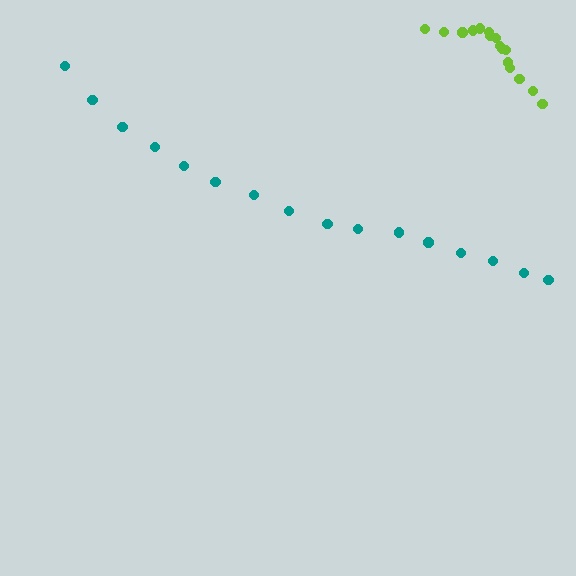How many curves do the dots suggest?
There are 2 distinct paths.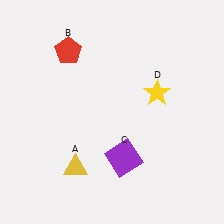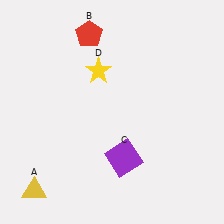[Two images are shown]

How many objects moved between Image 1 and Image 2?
3 objects moved between the two images.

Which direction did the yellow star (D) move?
The yellow star (D) moved left.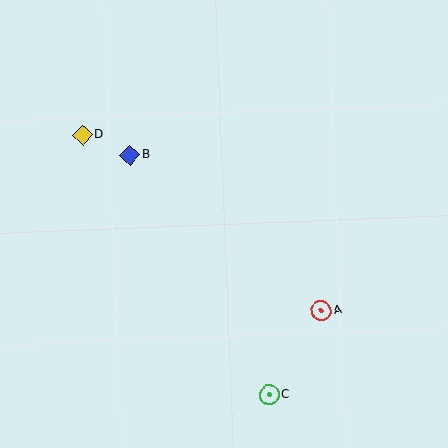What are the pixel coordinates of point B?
Point B is at (130, 155).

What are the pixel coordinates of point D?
Point D is at (83, 135).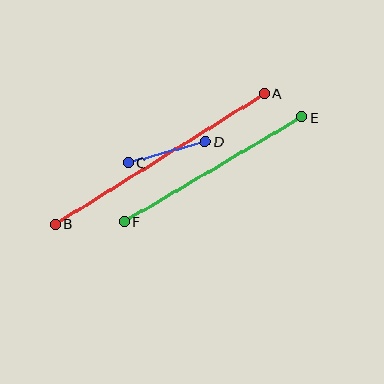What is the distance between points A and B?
The distance is approximately 246 pixels.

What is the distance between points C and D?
The distance is approximately 80 pixels.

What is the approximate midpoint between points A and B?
The midpoint is at approximately (160, 159) pixels.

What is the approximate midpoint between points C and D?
The midpoint is at approximately (167, 152) pixels.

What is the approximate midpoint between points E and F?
The midpoint is at approximately (213, 169) pixels.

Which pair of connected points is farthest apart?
Points A and B are farthest apart.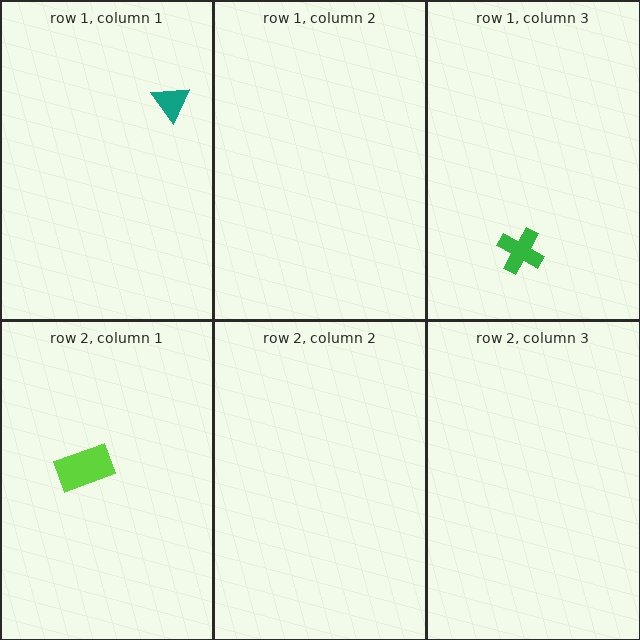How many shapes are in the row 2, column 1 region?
1.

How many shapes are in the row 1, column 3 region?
1.